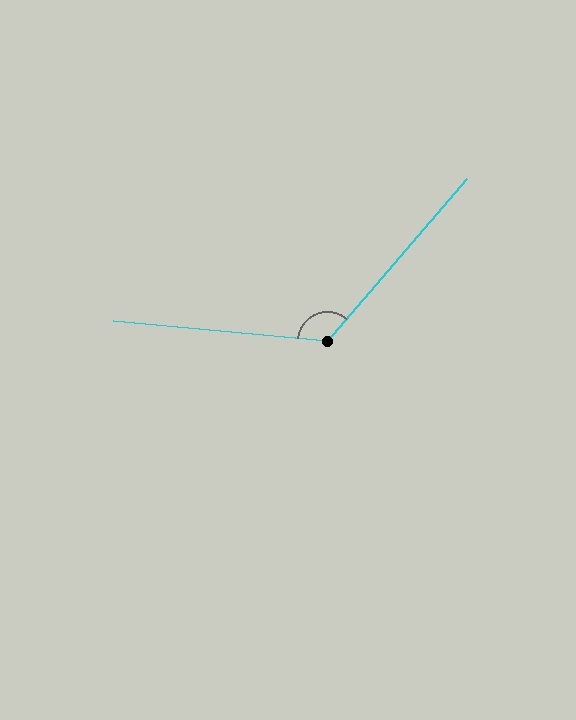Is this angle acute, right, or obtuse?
It is obtuse.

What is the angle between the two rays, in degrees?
Approximately 125 degrees.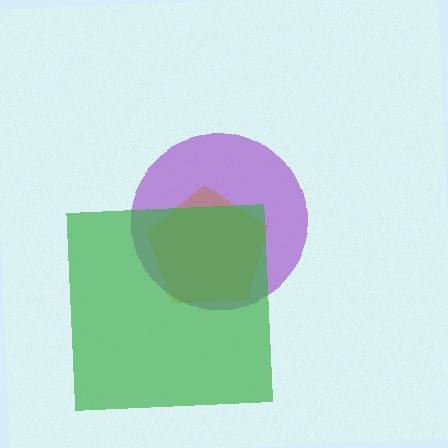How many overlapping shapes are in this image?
There are 3 overlapping shapes in the image.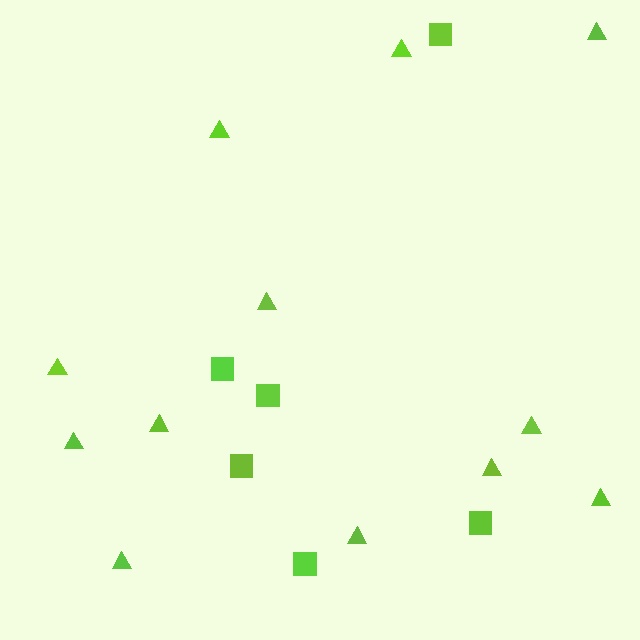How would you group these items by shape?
There are 2 groups: one group of squares (6) and one group of triangles (12).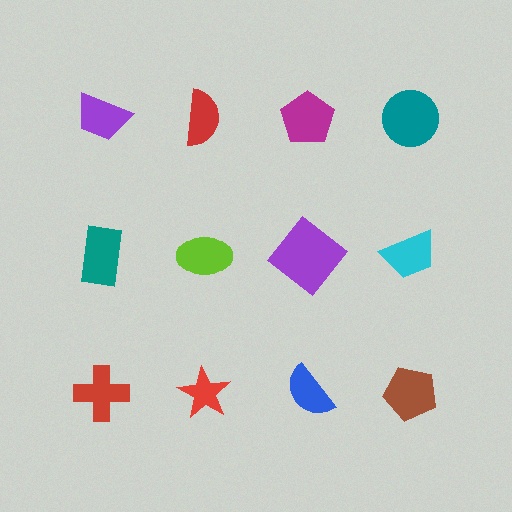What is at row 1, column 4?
A teal circle.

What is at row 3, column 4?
A brown pentagon.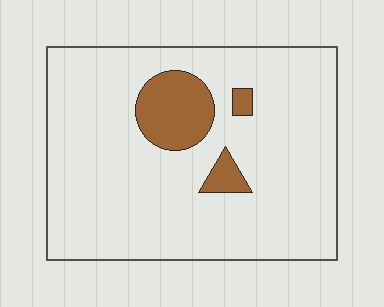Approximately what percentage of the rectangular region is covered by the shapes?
Approximately 10%.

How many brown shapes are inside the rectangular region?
3.